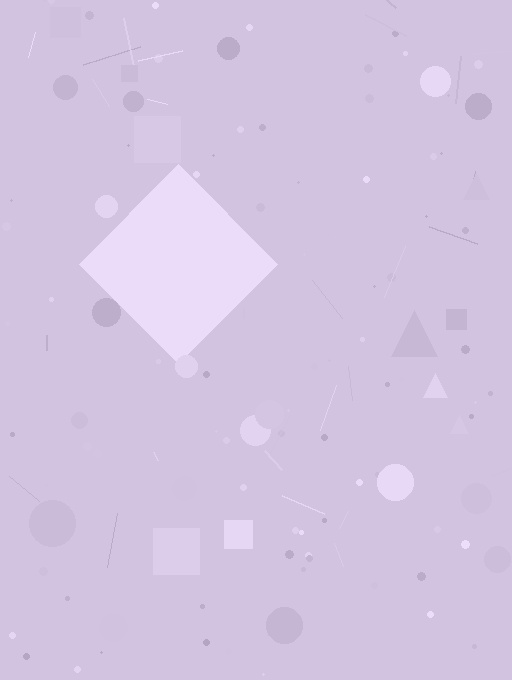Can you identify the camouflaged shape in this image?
The camouflaged shape is a diamond.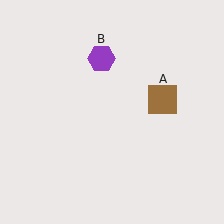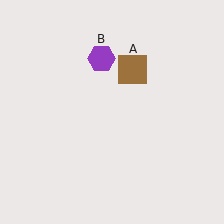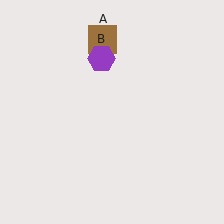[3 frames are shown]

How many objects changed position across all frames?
1 object changed position: brown square (object A).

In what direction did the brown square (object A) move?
The brown square (object A) moved up and to the left.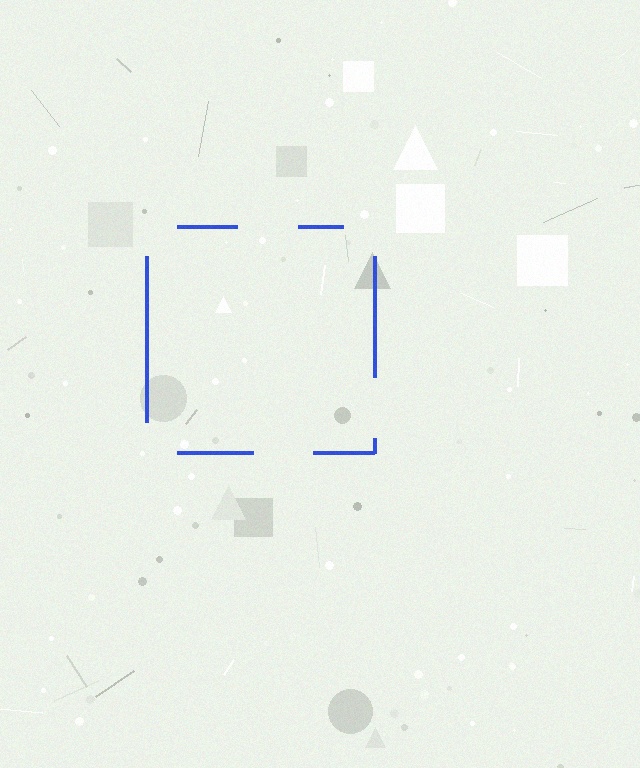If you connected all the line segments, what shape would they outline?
They would outline a square.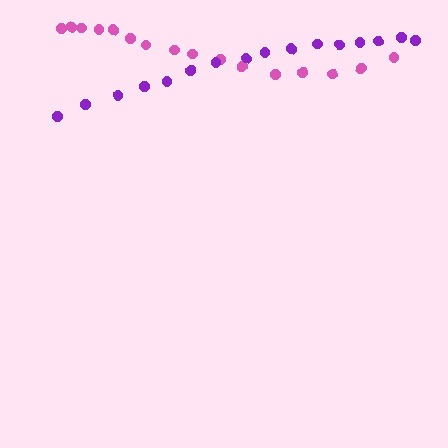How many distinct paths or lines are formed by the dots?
There are 2 distinct paths.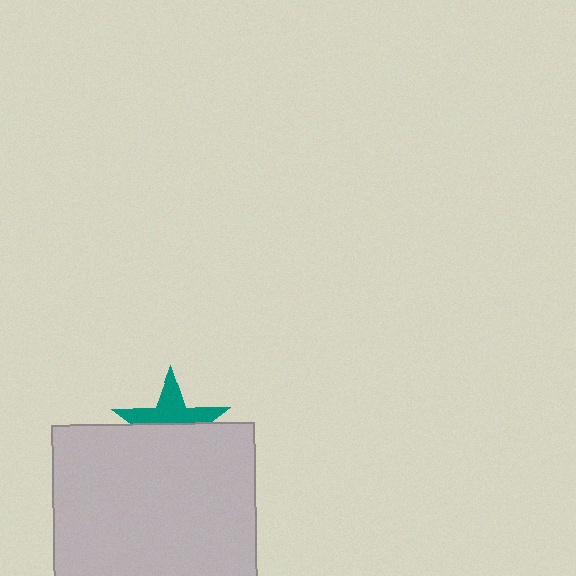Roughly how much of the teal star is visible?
About half of it is visible (roughly 48%).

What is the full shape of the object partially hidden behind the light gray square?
The partially hidden object is a teal star.